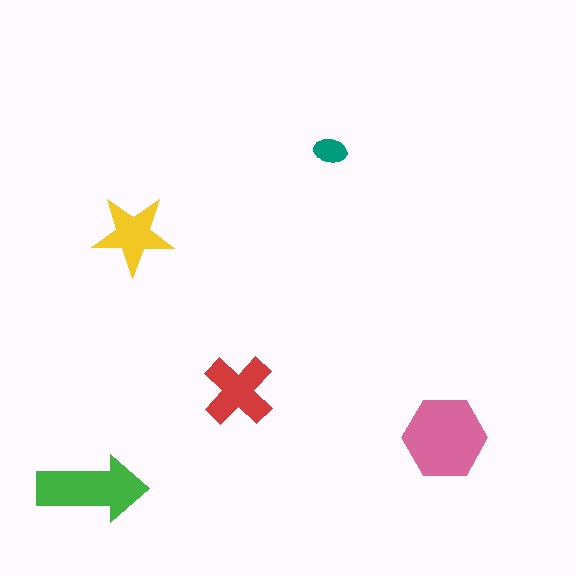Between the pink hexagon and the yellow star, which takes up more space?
The pink hexagon.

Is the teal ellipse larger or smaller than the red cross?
Smaller.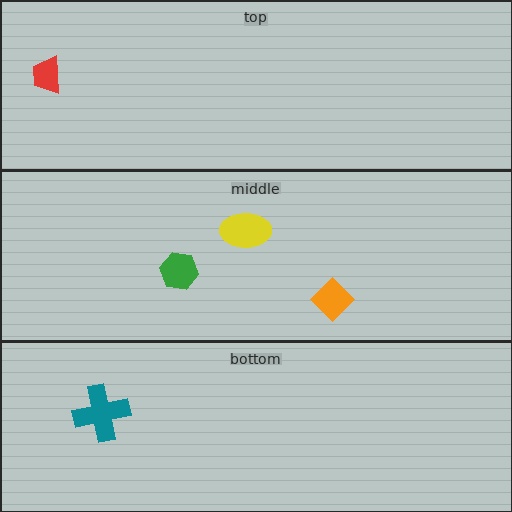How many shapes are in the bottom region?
1.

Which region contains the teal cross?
The bottom region.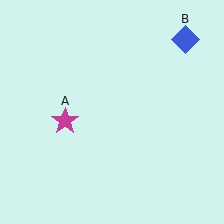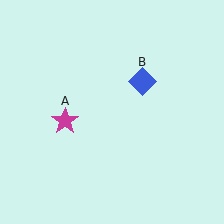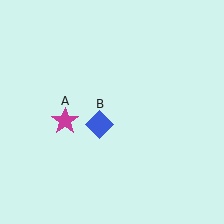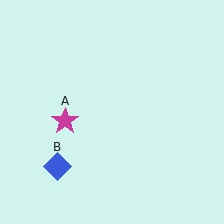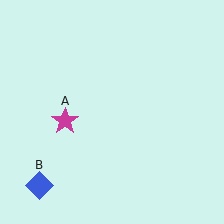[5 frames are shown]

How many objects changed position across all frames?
1 object changed position: blue diamond (object B).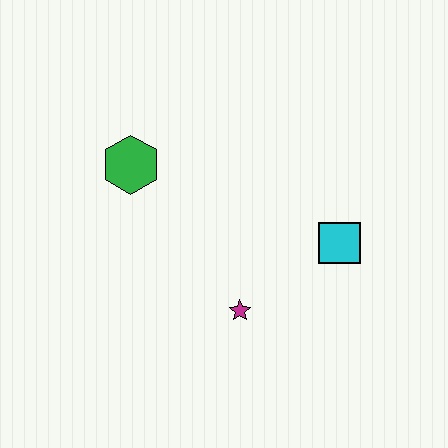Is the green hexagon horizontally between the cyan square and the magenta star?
No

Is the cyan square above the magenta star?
Yes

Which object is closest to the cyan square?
The magenta star is closest to the cyan square.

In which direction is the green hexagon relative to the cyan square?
The green hexagon is to the left of the cyan square.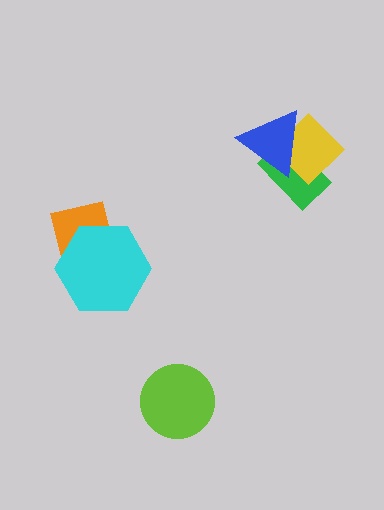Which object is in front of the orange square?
The cyan hexagon is in front of the orange square.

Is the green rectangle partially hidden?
Yes, it is partially covered by another shape.